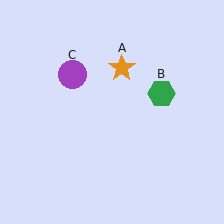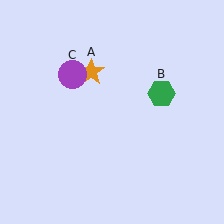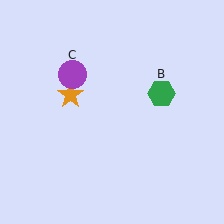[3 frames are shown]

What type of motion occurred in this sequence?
The orange star (object A) rotated counterclockwise around the center of the scene.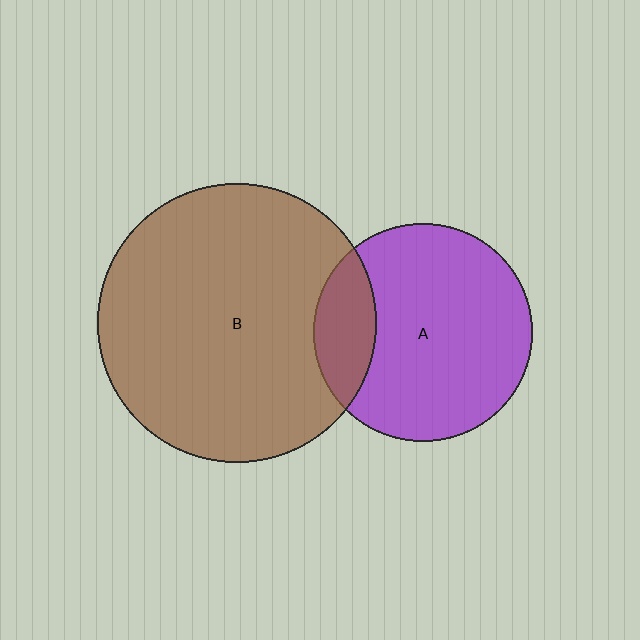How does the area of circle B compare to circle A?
Approximately 1.6 times.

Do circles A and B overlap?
Yes.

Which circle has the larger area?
Circle B (brown).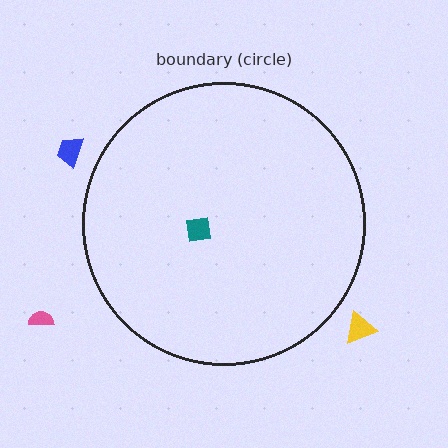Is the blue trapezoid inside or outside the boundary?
Outside.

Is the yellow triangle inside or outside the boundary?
Outside.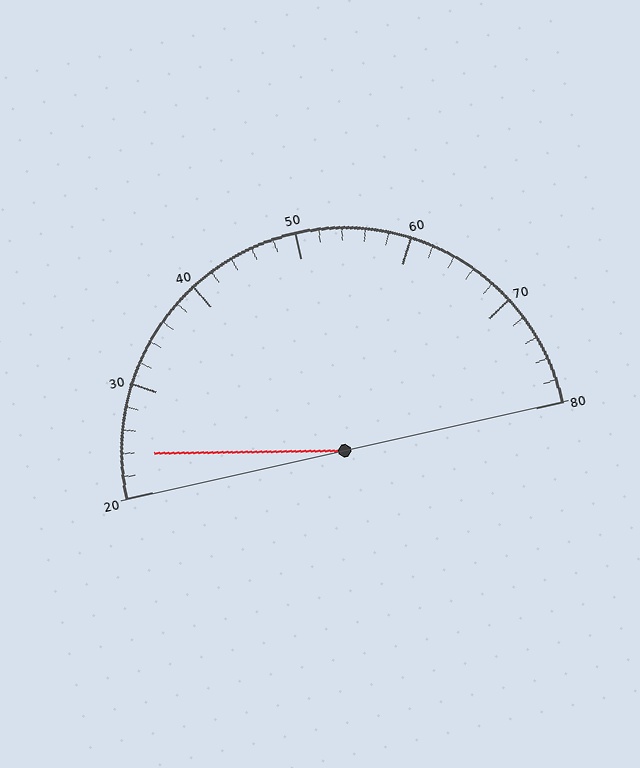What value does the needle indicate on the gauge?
The needle indicates approximately 24.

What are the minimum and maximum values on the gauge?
The gauge ranges from 20 to 80.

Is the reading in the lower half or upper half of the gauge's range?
The reading is in the lower half of the range (20 to 80).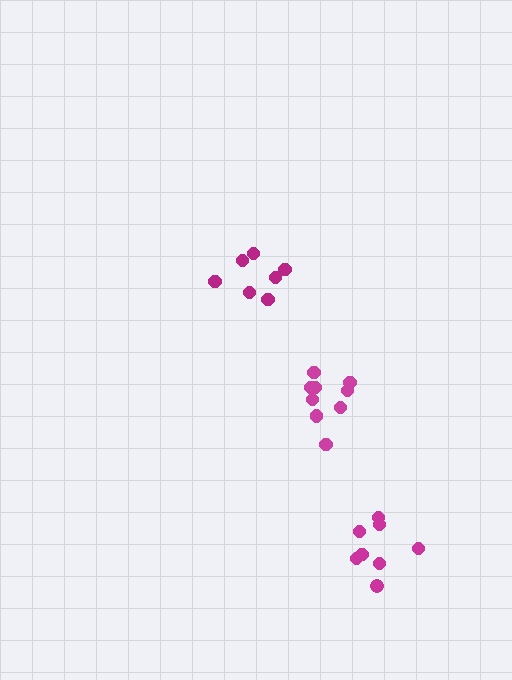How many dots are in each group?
Group 1: 8 dots, Group 2: 8 dots, Group 3: 9 dots (25 total).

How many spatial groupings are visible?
There are 3 spatial groupings.